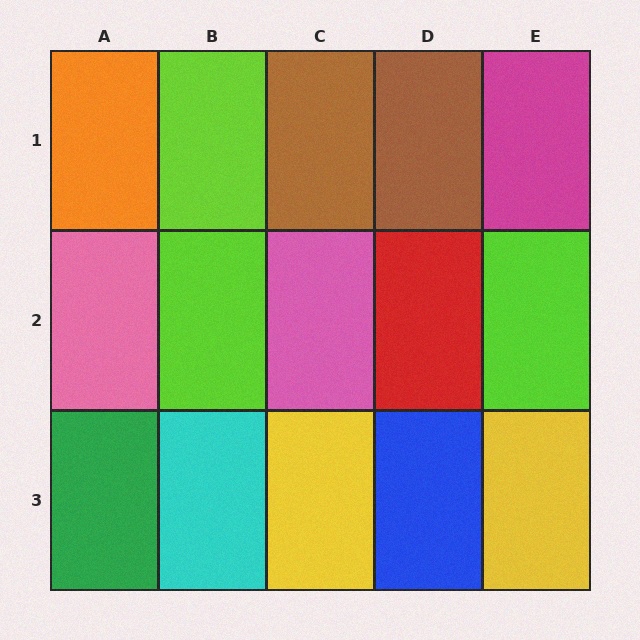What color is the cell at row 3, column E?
Yellow.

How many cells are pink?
2 cells are pink.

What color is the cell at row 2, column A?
Pink.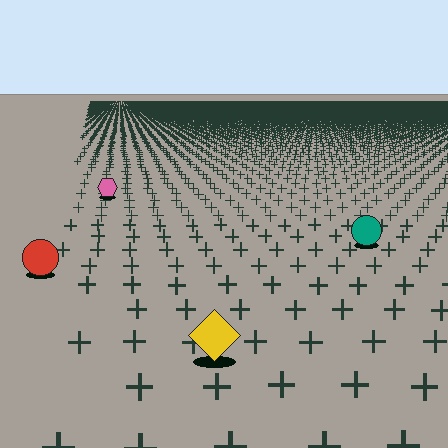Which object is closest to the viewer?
The yellow diamond is closest. The texture marks near it are larger and more spread out.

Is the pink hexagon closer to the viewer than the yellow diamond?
No. The yellow diamond is closer — you can tell from the texture gradient: the ground texture is coarser near it.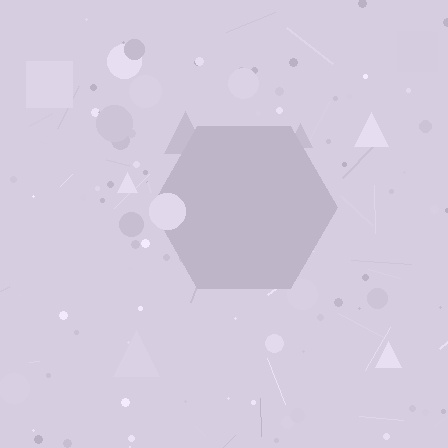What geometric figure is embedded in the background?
A hexagon is embedded in the background.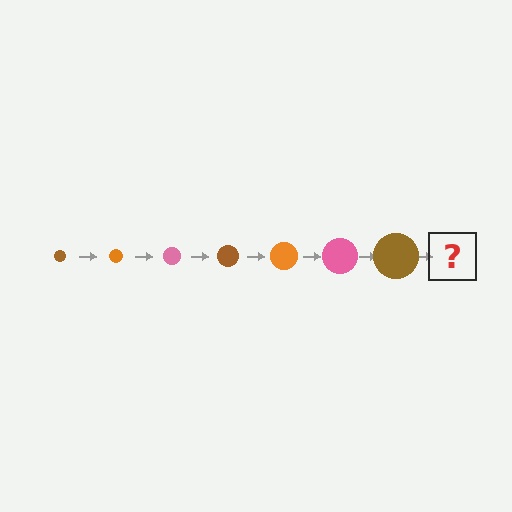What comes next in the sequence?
The next element should be an orange circle, larger than the previous one.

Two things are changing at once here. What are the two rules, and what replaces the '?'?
The two rules are that the circle grows larger each step and the color cycles through brown, orange, and pink. The '?' should be an orange circle, larger than the previous one.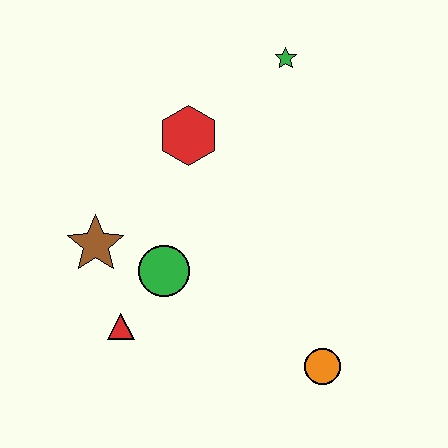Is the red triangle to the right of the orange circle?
No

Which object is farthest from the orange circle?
The green star is farthest from the orange circle.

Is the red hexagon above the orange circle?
Yes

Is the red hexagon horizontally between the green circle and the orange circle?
Yes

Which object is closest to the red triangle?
The green circle is closest to the red triangle.